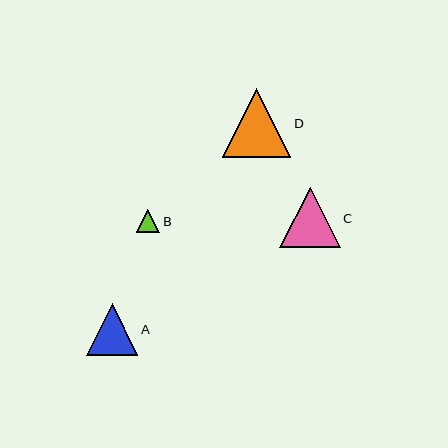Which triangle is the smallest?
Triangle B is the smallest with a size of approximately 23 pixels.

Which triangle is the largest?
Triangle D is the largest with a size of approximately 68 pixels.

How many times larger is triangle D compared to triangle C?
Triangle D is approximately 1.1 times the size of triangle C.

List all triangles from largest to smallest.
From largest to smallest: D, C, A, B.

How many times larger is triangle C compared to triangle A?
Triangle C is approximately 1.2 times the size of triangle A.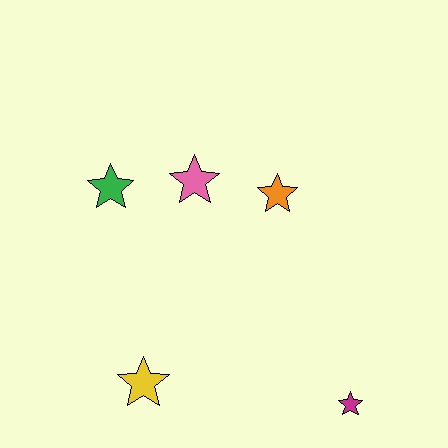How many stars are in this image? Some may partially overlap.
There are 5 stars.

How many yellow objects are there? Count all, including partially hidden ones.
There is 1 yellow object.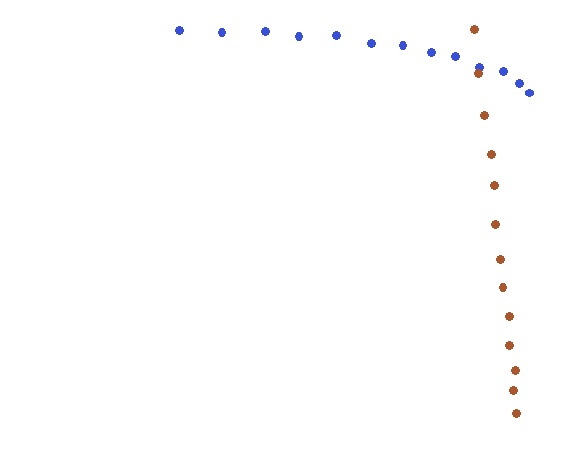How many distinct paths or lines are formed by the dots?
There are 2 distinct paths.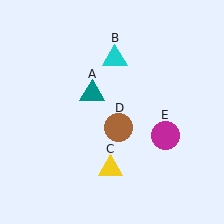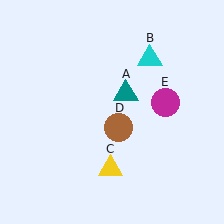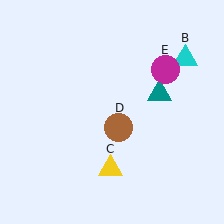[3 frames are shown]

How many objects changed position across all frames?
3 objects changed position: teal triangle (object A), cyan triangle (object B), magenta circle (object E).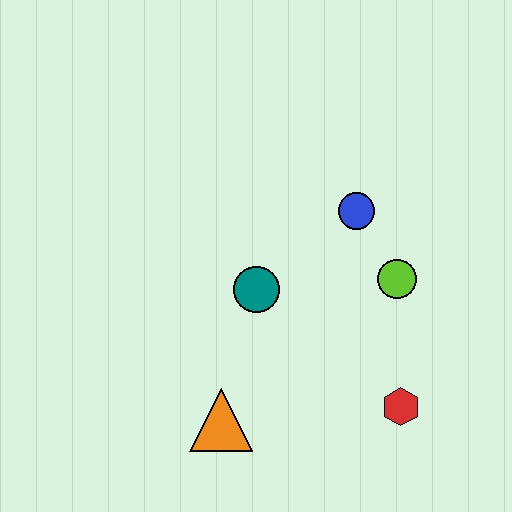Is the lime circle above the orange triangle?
Yes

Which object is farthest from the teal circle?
The red hexagon is farthest from the teal circle.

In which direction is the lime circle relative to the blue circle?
The lime circle is below the blue circle.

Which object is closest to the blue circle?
The lime circle is closest to the blue circle.